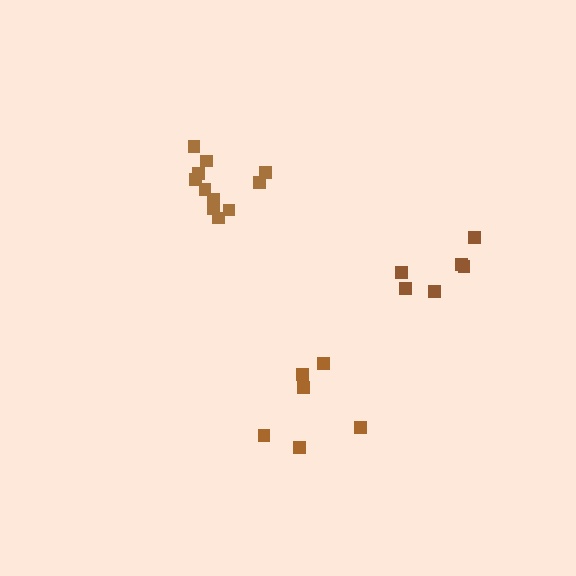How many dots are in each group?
Group 1: 6 dots, Group 2: 6 dots, Group 3: 11 dots (23 total).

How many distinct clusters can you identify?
There are 3 distinct clusters.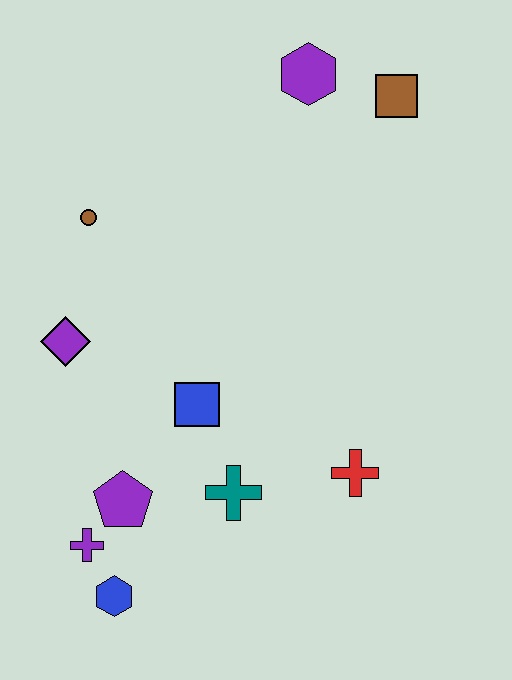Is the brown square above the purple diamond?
Yes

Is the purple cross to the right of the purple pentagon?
No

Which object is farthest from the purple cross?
The brown square is farthest from the purple cross.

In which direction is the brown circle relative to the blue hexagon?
The brown circle is above the blue hexagon.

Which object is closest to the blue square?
The teal cross is closest to the blue square.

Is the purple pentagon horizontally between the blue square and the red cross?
No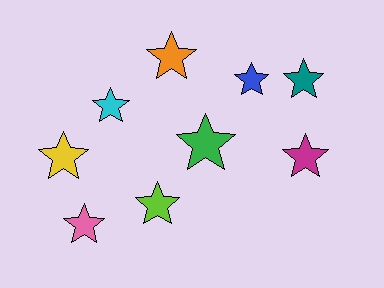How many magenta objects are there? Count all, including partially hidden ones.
There is 1 magenta object.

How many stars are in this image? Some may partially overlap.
There are 9 stars.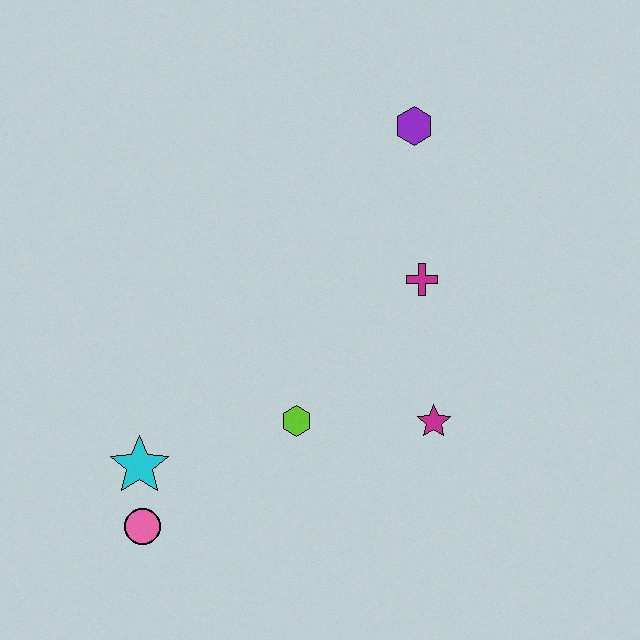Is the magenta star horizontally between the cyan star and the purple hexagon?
No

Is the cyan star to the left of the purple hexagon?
Yes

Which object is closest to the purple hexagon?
The magenta cross is closest to the purple hexagon.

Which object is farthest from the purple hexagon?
The pink circle is farthest from the purple hexagon.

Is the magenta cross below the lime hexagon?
No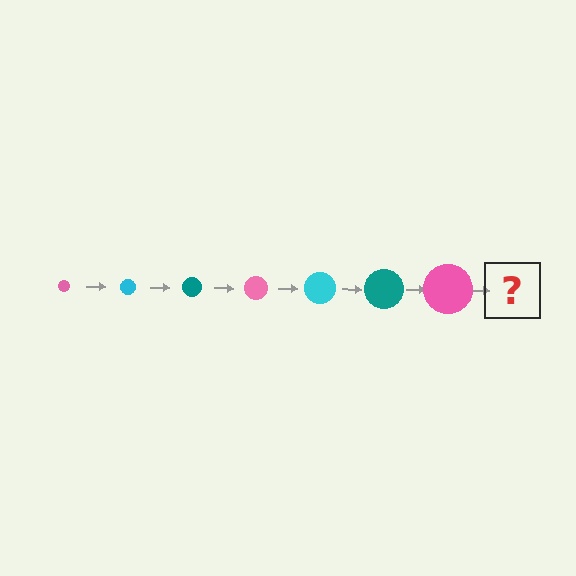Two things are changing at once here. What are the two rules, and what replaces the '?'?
The two rules are that the circle grows larger each step and the color cycles through pink, cyan, and teal. The '?' should be a cyan circle, larger than the previous one.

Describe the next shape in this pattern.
It should be a cyan circle, larger than the previous one.